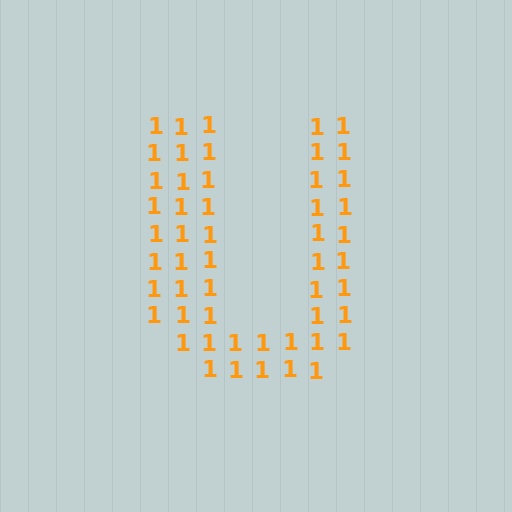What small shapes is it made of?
It is made of small digit 1's.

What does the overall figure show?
The overall figure shows the letter U.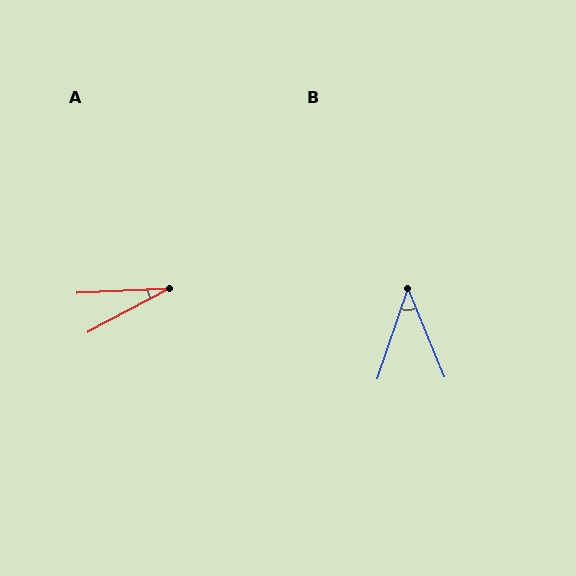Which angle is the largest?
B, at approximately 41 degrees.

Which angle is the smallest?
A, at approximately 25 degrees.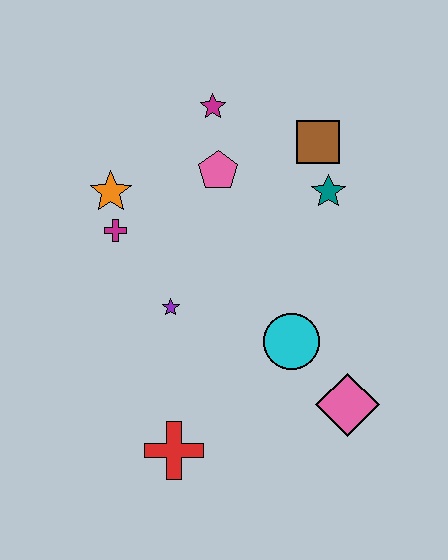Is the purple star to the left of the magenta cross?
No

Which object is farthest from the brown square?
The red cross is farthest from the brown square.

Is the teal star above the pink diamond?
Yes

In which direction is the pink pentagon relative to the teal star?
The pink pentagon is to the left of the teal star.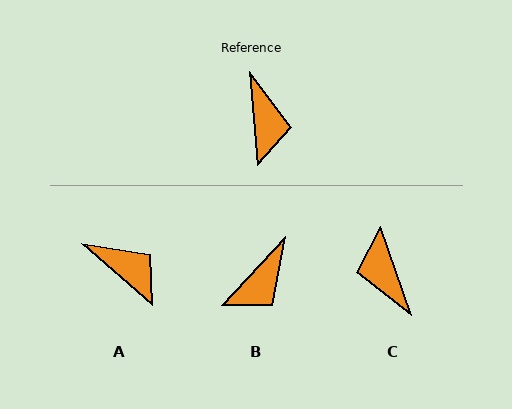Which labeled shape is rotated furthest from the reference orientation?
C, about 166 degrees away.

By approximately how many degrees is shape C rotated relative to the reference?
Approximately 166 degrees clockwise.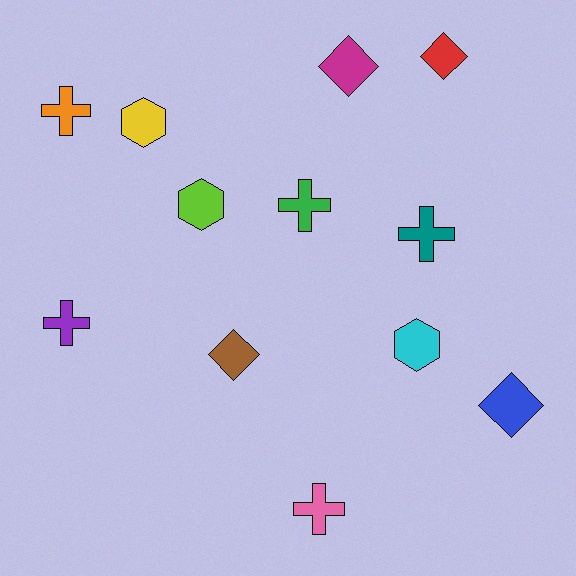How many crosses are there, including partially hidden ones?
There are 5 crosses.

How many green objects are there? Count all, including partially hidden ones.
There is 1 green object.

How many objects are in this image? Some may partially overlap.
There are 12 objects.